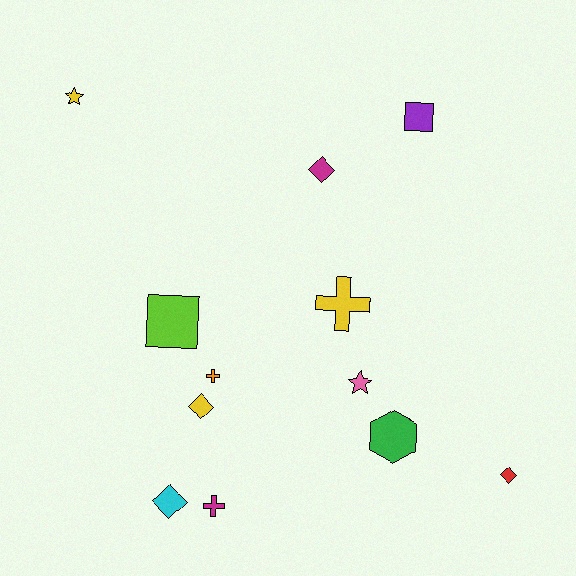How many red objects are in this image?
There is 1 red object.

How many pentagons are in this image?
There are no pentagons.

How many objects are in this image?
There are 12 objects.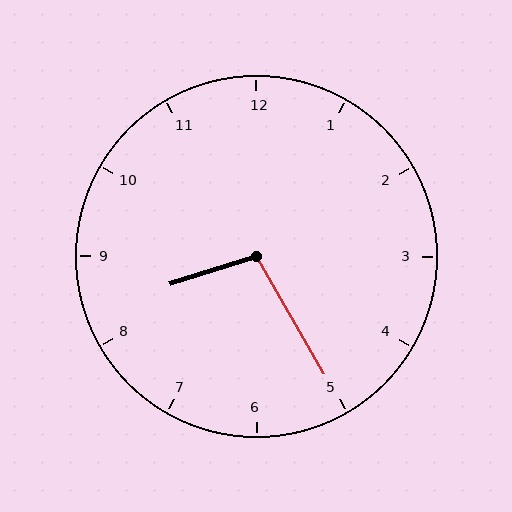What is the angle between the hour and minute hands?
Approximately 102 degrees.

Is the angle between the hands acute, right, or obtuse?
It is obtuse.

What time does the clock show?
8:25.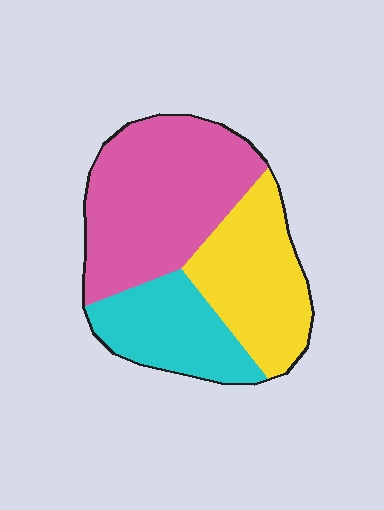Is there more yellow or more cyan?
Yellow.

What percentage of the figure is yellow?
Yellow takes up between a sixth and a third of the figure.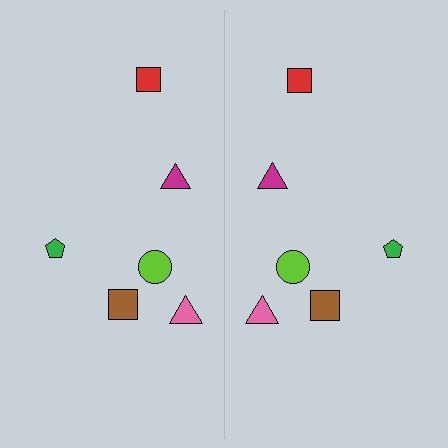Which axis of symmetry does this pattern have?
The pattern has a vertical axis of symmetry running through the center of the image.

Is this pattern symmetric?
Yes, this pattern has bilateral (reflection) symmetry.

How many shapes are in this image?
There are 12 shapes in this image.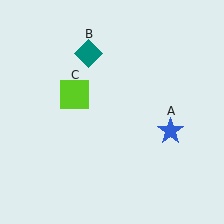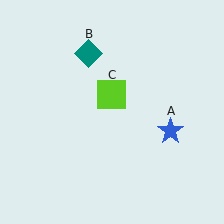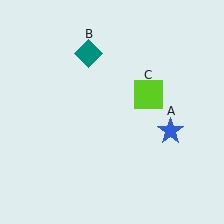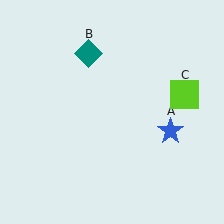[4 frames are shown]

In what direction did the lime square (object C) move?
The lime square (object C) moved right.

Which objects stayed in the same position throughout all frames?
Blue star (object A) and teal diamond (object B) remained stationary.